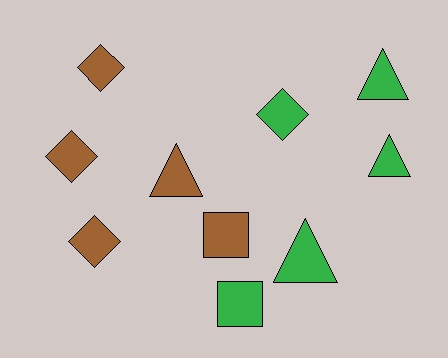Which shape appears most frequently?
Triangle, with 4 objects.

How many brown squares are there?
There is 1 brown square.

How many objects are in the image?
There are 10 objects.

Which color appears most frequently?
Brown, with 5 objects.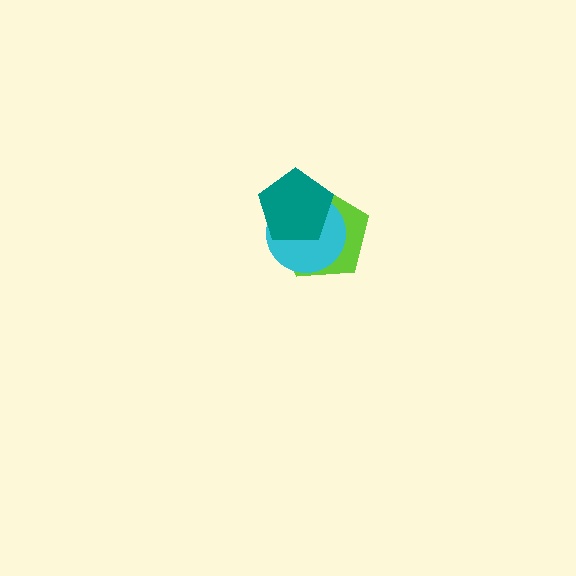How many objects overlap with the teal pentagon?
2 objects overlap with the teal pentagon.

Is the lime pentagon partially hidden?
Yes, it is partially covered by another shape.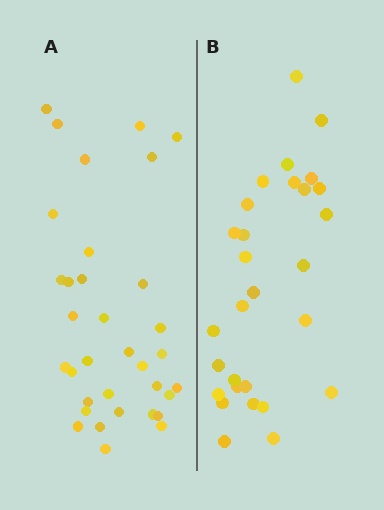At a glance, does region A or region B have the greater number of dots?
Region A (the left region) has more dots.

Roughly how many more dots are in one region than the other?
Region A has about 5 more dots than region B.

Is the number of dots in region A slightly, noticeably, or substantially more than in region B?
Region A has only slightly more — the two regions are fairly close. The ratio is roughly 1.2 to 1.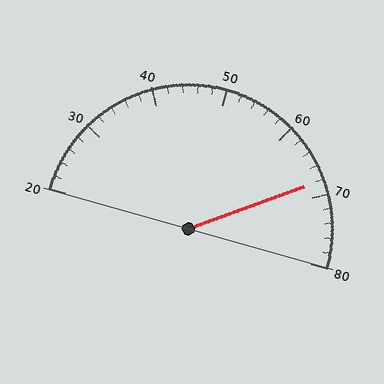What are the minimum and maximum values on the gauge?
The gauge ranges from 20 to 80.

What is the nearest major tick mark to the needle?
The nearest major tick mark is 70.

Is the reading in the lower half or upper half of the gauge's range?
The reading is in the upper half of the range (20 to 80).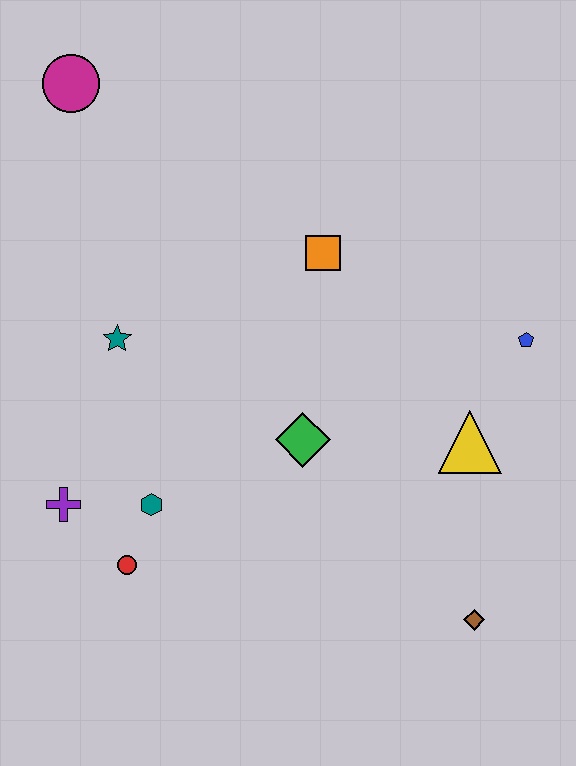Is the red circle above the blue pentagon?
No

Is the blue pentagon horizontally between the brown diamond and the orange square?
No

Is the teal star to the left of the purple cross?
No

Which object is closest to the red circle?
The teal hexagon is closest to the red circle.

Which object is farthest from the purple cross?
The blue pentagon is farthest from the purple cross.